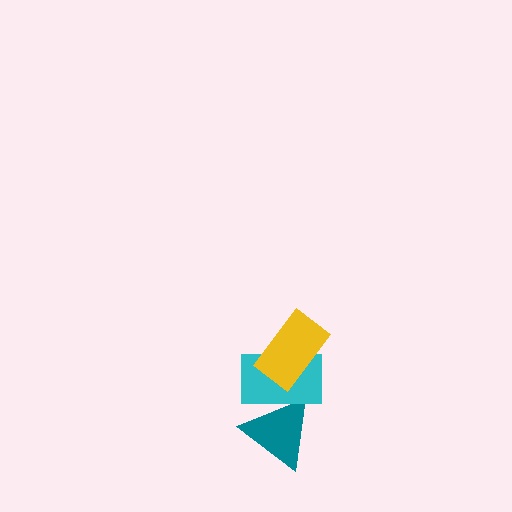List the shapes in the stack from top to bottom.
From top to bottom: the yellow rectangle, the cyan rectangle, the teal triangle.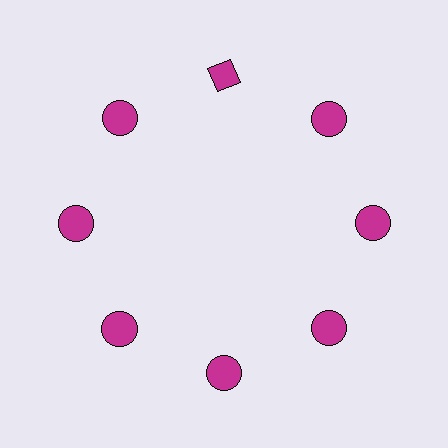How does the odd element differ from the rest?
It has a different shape: diamond instead of circle.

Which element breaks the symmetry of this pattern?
The magenta diamond at roughly the 12 o'clock position breaks the symmetry. All other shapes are magenta circles.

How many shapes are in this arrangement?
There are 8 shapes arranged in a ring pattern.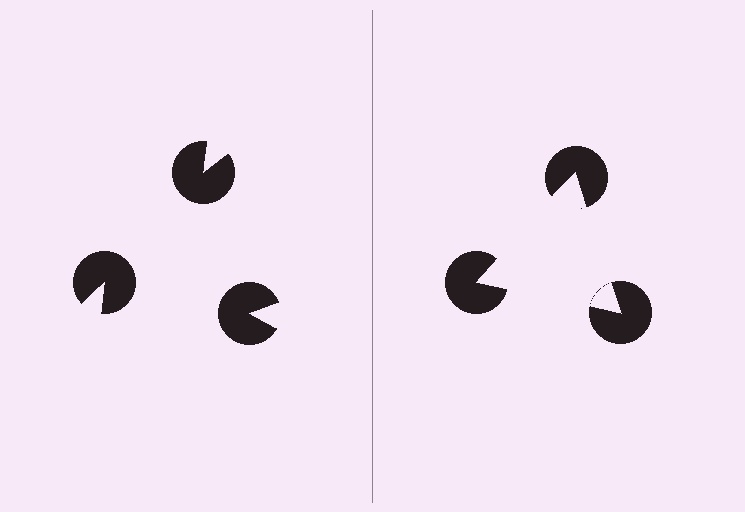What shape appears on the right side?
An illusory triangle.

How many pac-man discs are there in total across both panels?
6 — 3 on each side.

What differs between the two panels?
The pac-man discs are positioned identically on both sides; only the wedge orientations differ. On the right they align to a triangle; on the left they are misaligned.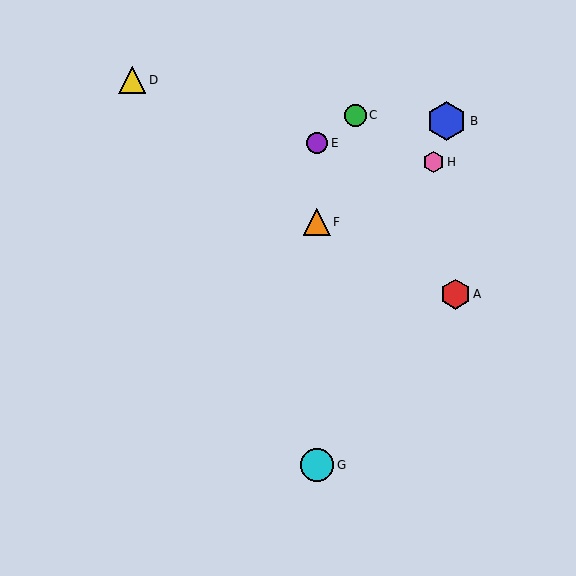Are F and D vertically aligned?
No, F is at x≈317 and D is at x≈132.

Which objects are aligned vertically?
Objects E, F, G are aligned vertically.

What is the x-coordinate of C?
Object C is at x≈355.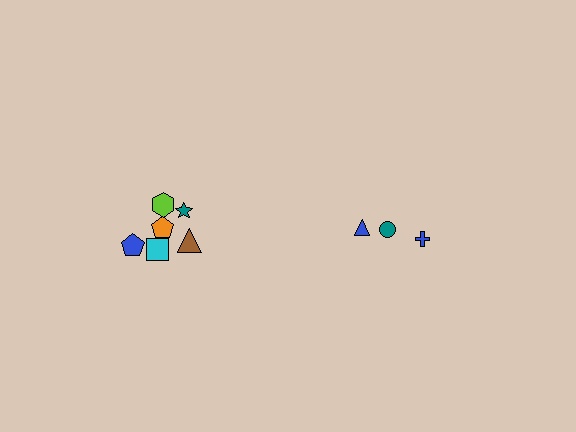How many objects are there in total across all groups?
There are 9 objects.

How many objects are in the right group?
There are 3 objects.